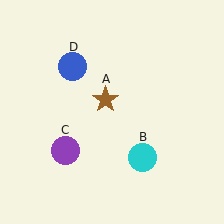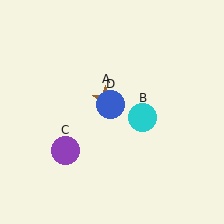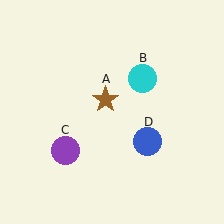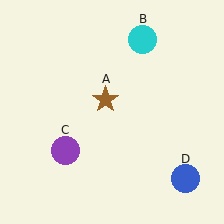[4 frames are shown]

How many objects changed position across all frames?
2 objects changed position: cyan circle (object B), blue circle (object D).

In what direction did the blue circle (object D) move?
The blue circle (object D) moved down and to the right.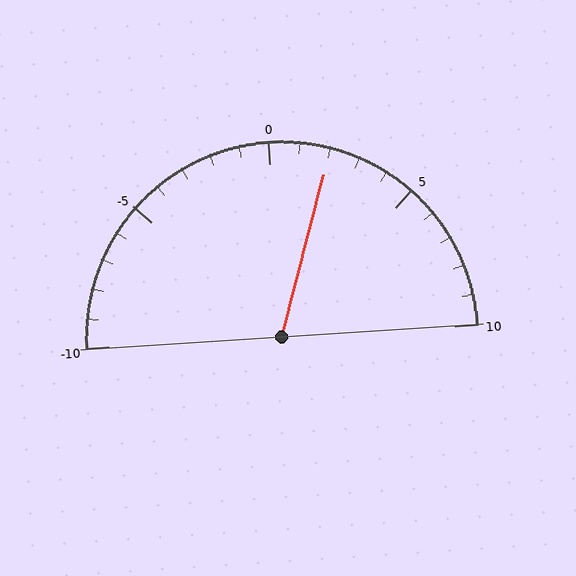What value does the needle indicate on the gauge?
The needle indicates approximately 2.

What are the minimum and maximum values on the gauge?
The gauge ranges from -10 to 10.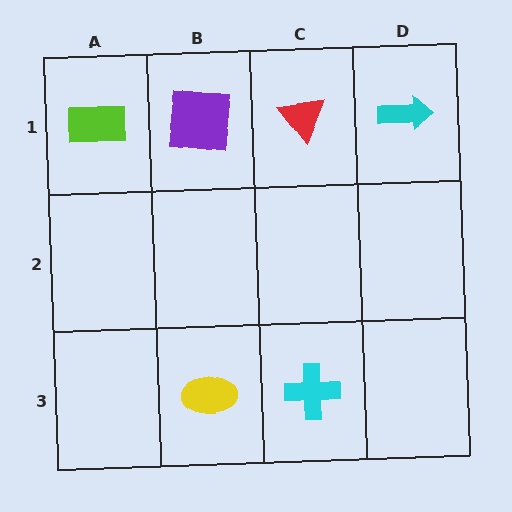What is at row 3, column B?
A yellow ellipse.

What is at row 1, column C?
A red triangle.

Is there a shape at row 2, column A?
No, that cell is empty.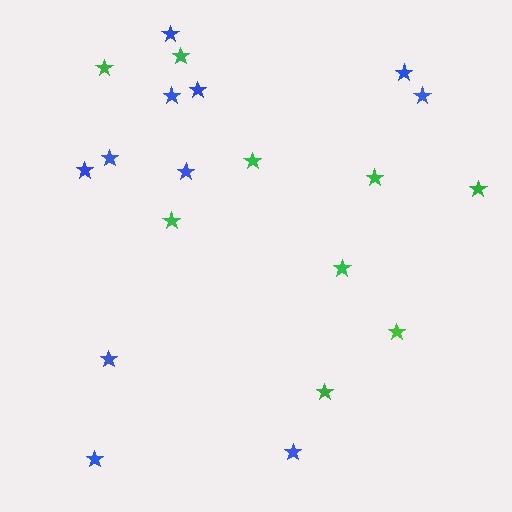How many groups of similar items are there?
There are 2 groups: one group of green stars (9) and one group of blue stars (11).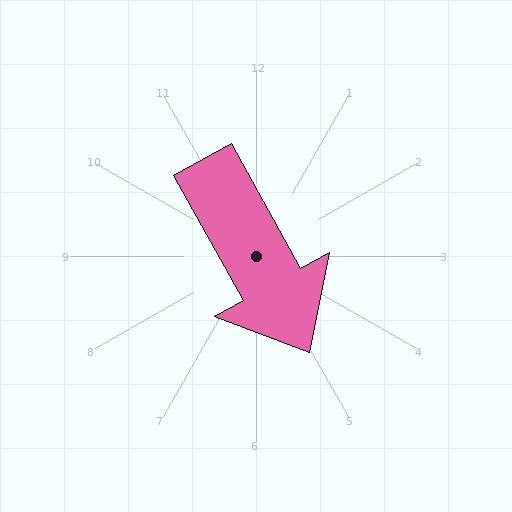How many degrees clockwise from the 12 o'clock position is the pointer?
Approximately 151 degrees.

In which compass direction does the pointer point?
Southeast.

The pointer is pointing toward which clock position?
Roughly 5 o'clock.